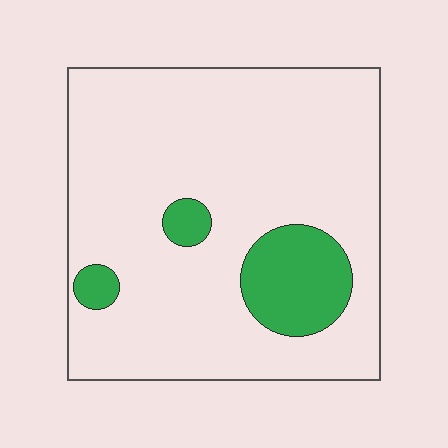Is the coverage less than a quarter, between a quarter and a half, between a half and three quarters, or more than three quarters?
Less than a quarter.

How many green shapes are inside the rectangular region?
3.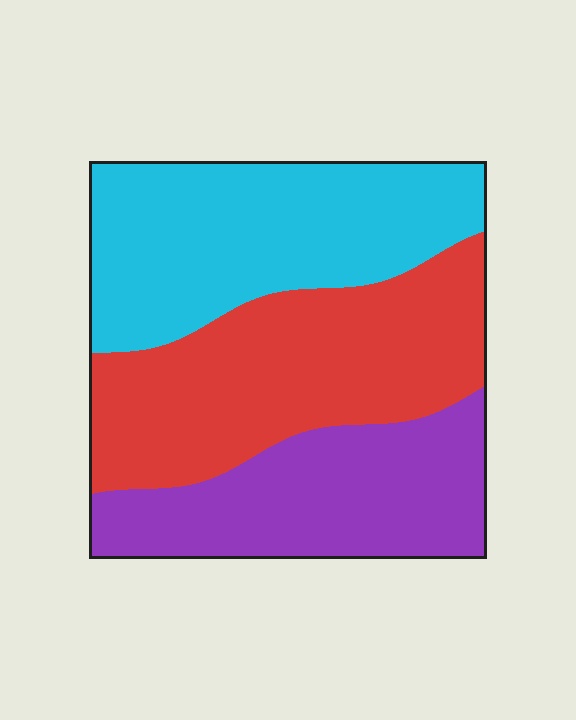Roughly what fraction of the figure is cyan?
Cyan takes up about one third (1/3) of the figure.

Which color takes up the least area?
Purple, at roughly 30%.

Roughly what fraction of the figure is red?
Red takes up about three eighths (3/8) of the figure.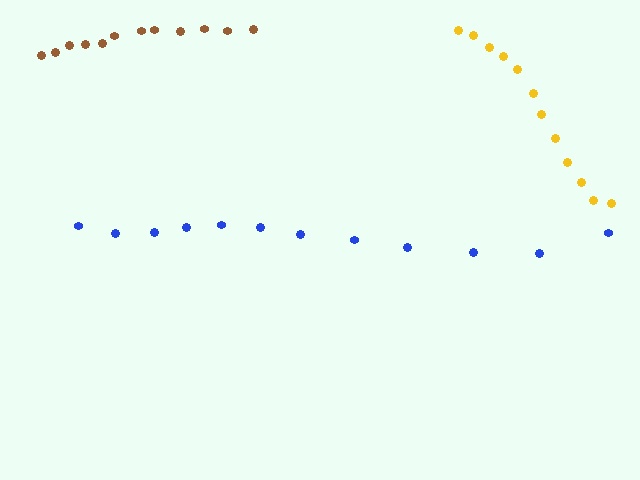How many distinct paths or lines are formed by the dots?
There are 3 distinct paths.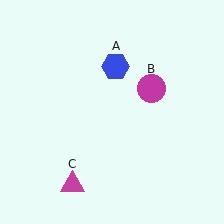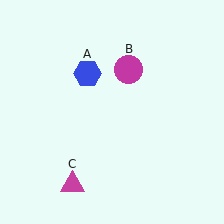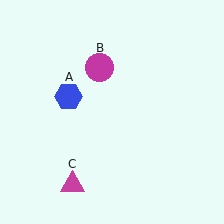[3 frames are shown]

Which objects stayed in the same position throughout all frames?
Magenta triangle (object C) remained stationary.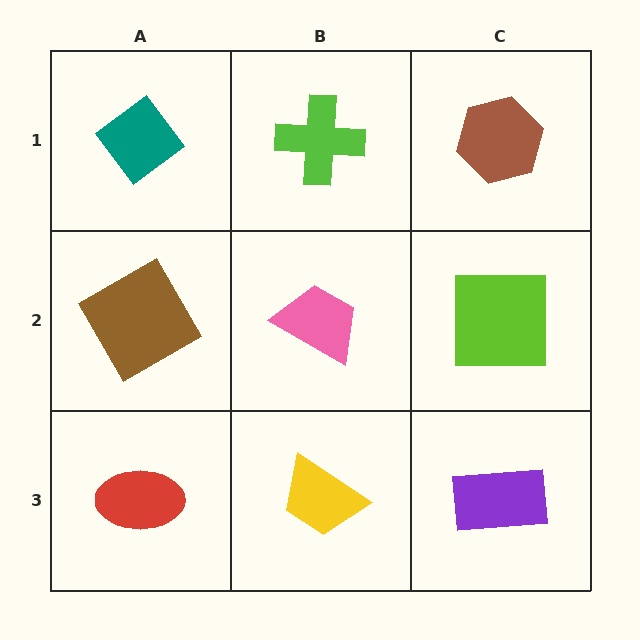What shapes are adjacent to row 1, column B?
A pink trapezoid (row 2, column B), a teal diamond (row 1, column A), a brown hexagon (row 1, column C).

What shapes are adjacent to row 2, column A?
A teal diamond (row 1, column A), a red ellipse (row 3, column A), a pink trapezoid (row 2, column B).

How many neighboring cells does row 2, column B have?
4.